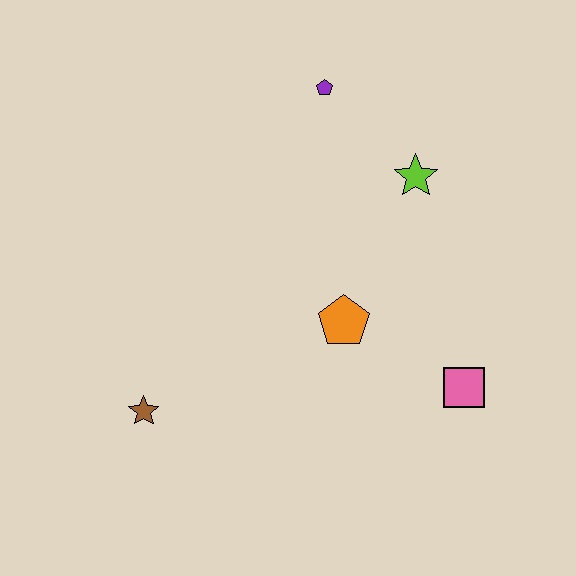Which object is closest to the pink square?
The orange pentagon is closest to the pink square.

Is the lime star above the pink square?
Yes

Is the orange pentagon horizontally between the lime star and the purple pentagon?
Yes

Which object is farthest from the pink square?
The purple pentagon is farthest from the pink square.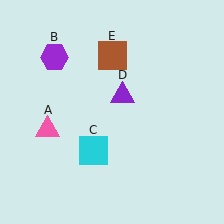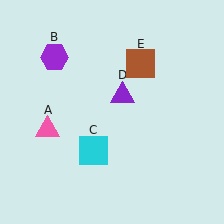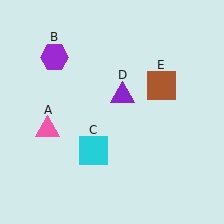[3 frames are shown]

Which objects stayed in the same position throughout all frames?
Pink triangle (object A) and purple hexagon (object B) and cyan square (object C) and purple triangle (object D) remained stationary.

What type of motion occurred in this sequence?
The brown square (object E) rotated clockwise around the center of the scene.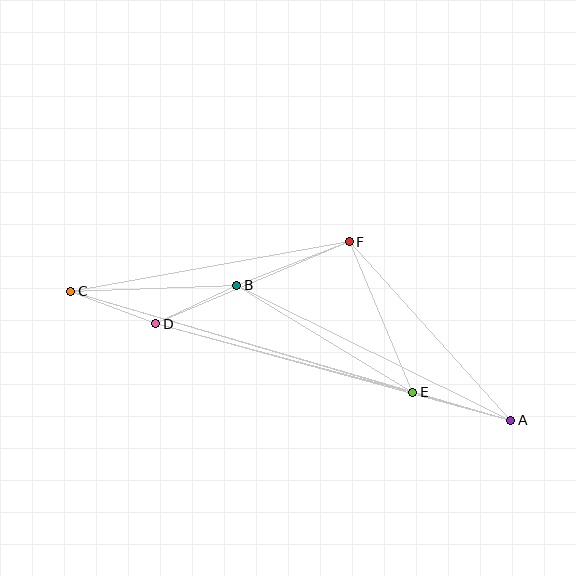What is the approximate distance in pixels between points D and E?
The distance between D and E is approximately 266 pixels.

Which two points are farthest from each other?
Points A and C are farthest from each other.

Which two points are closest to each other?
Points B and D are closest to each other.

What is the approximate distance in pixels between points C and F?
The distance between C and F is approximately 283 pixels.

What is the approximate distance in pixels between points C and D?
The distance between C and D is approximately 91 pixels.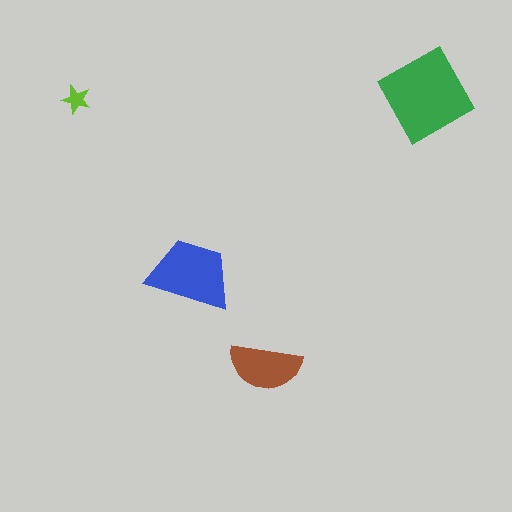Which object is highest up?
The green square is topmost.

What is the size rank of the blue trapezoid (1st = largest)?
2nd.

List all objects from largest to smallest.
The green square, the blue trapezoid, the brown semicircle, the lime star.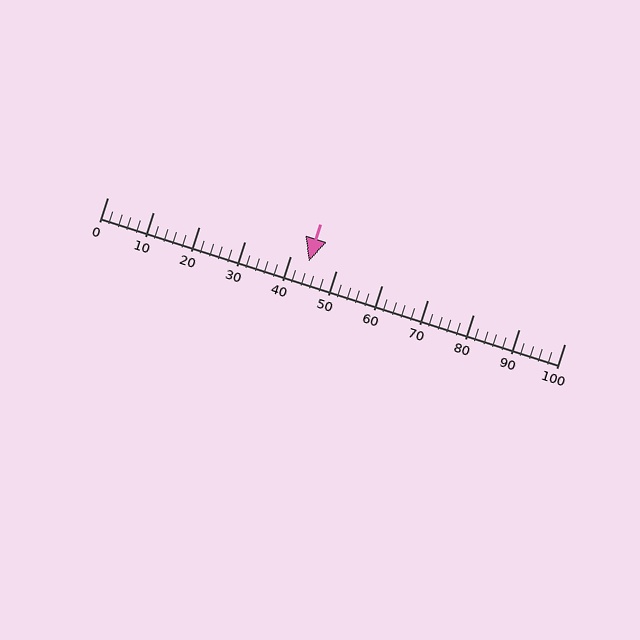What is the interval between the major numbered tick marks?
The major tick marks are spaced 10 units apart.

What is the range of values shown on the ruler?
The ruler shows values from 0 to 100.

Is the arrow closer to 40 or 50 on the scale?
The arrow is closer to 40.